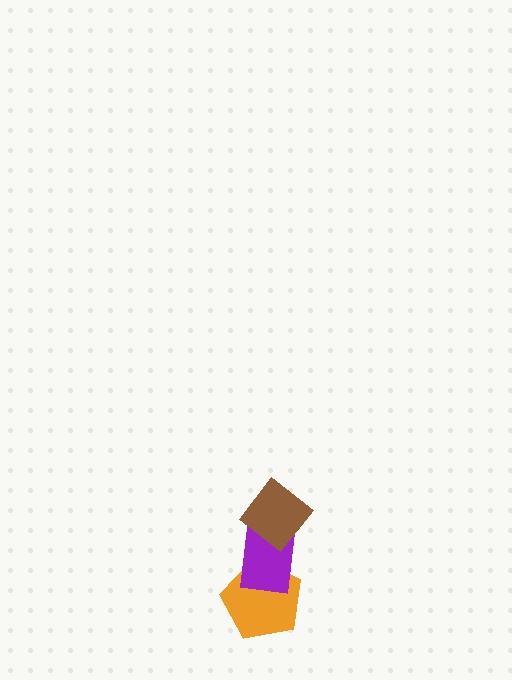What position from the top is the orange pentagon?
The orange pentagon is 3rd from the top.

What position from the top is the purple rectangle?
The purple rectangle is 2nd from the top.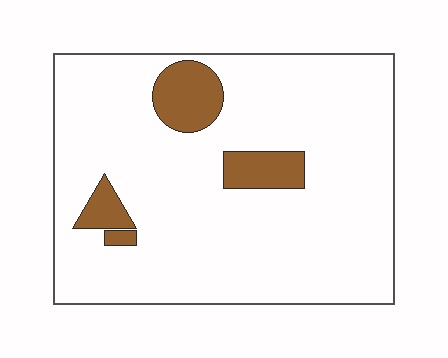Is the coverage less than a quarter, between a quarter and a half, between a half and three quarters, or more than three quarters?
Less than a quarter.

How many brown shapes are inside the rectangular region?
4.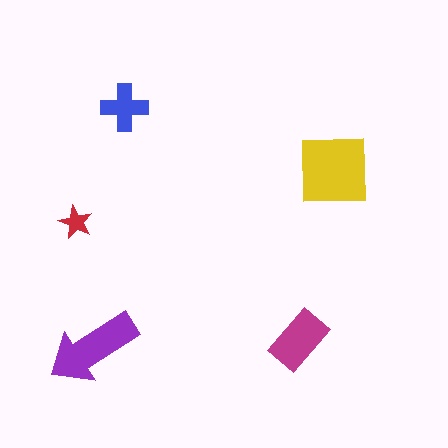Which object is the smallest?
The red star.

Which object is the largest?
The yellow square.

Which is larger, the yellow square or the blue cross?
The yellow square.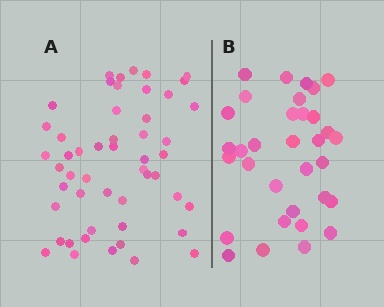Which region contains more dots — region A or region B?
Region A (the left region) has more dots.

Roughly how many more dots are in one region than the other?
Region A has approximately 20 more dots than region B.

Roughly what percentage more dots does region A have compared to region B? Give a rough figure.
About 55% more.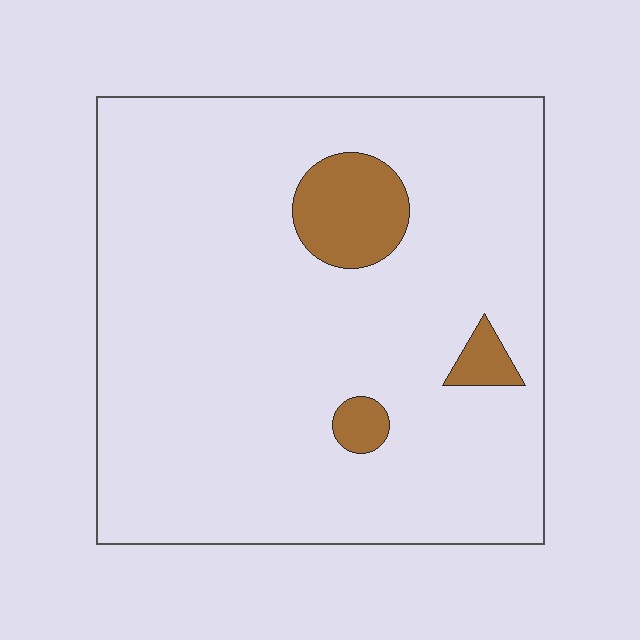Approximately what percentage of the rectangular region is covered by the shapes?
Approximately 10%.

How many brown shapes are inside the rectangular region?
3.